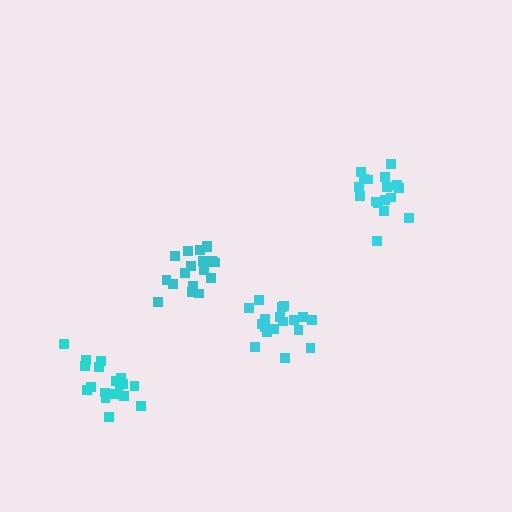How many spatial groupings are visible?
There are 4 spatial groupings.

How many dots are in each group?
Group 1: 19 dots, Group 2: 18 dots, Group 3: 19 dots, Group 4: 17 dots (73 total).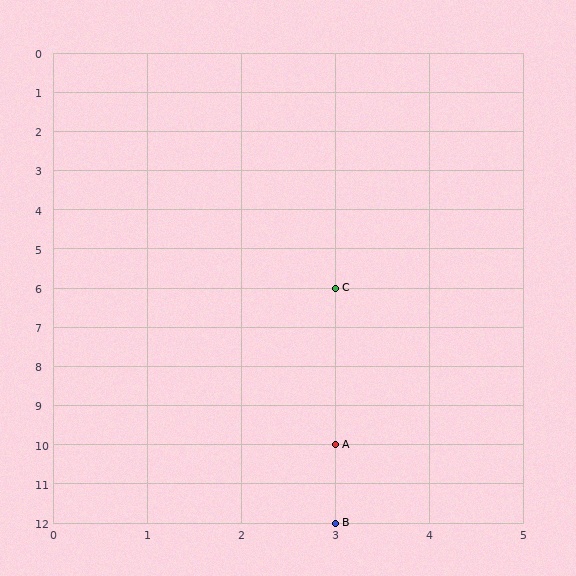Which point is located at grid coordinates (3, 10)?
Point A is at (3, 10).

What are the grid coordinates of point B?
Point B is at grid coordinates (3, 12).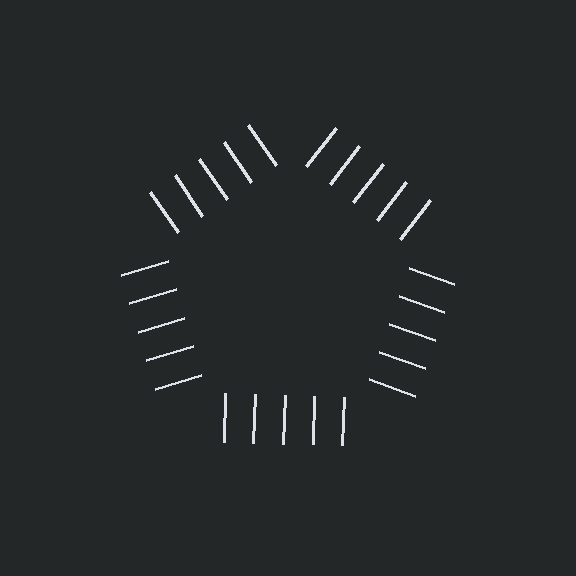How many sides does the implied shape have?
5 sides — the line-ends trace a pentagon.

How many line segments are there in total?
25 — 5 along each of the 5 edges.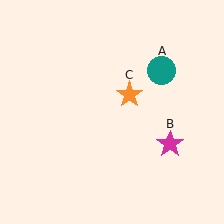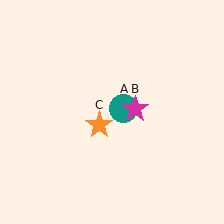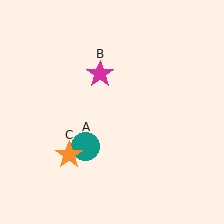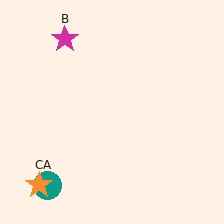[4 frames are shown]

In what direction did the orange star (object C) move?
The orange star (object C) moved down and to the left.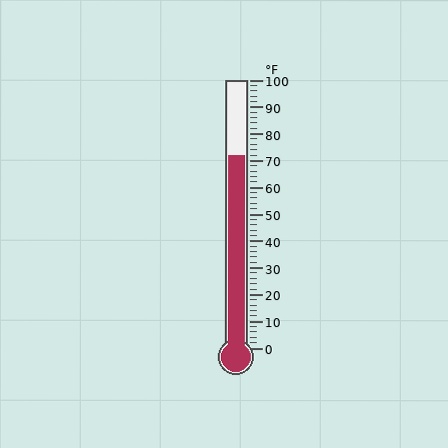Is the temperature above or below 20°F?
The temperature is above 20°F.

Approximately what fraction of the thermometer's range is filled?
The thermometer is filled to approximately 70% of its range.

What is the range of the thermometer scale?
The thermometer scale ranges from 0°F to 100°F.